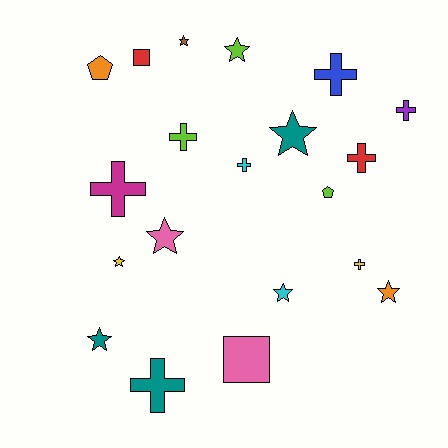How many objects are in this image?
There are 20 objects.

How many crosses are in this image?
There are 8 crosses.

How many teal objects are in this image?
There are 3 teal objects.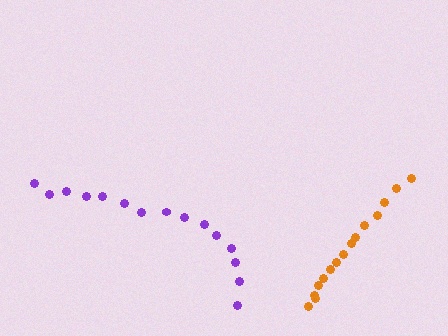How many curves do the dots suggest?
There are 2 distinct paths.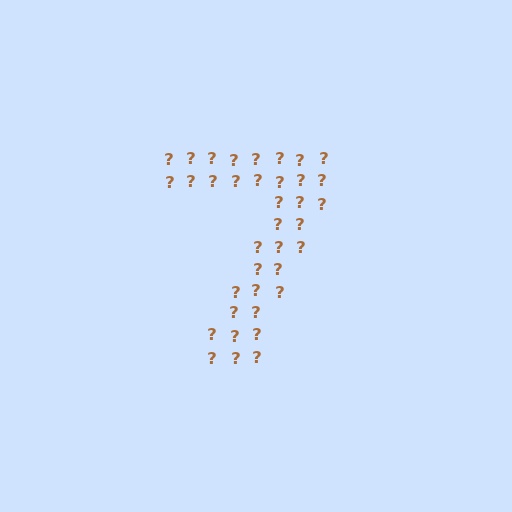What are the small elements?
The small elements are question marks.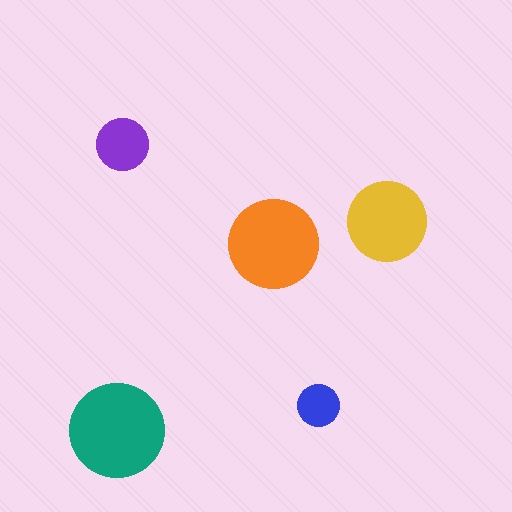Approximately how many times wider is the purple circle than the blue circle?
About 1.5 times wider.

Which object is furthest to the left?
The teal circle is leftmost.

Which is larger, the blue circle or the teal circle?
The teal one.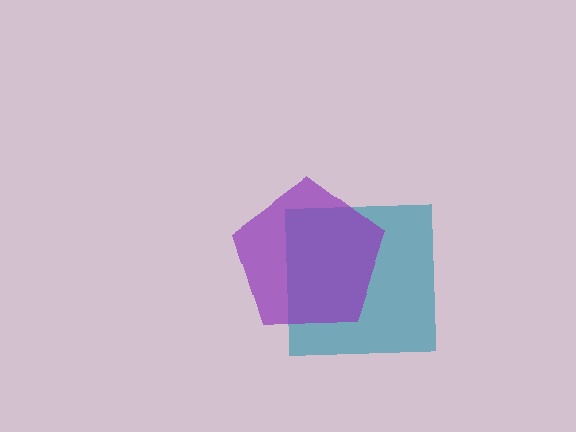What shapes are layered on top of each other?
The layered shapes are: a teal square, a purple pentagon.